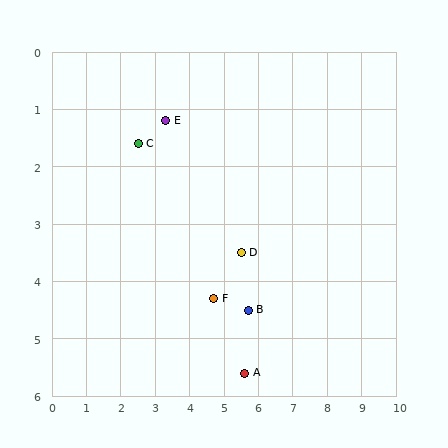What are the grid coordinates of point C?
Point C is at approximately (2.5, 1.6).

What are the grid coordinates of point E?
Point E is at approximately (3.3, 1.2).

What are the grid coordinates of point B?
Point B is at approximately (5.7, 4.5).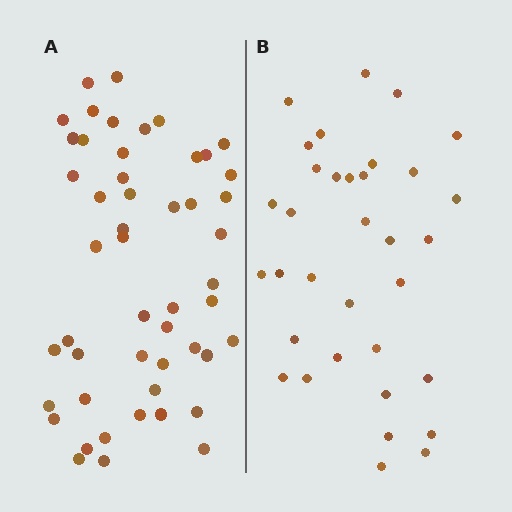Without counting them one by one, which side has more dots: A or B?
Region A (the left region) has more dots.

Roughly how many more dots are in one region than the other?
Region A has approximately 15 more dots than region B.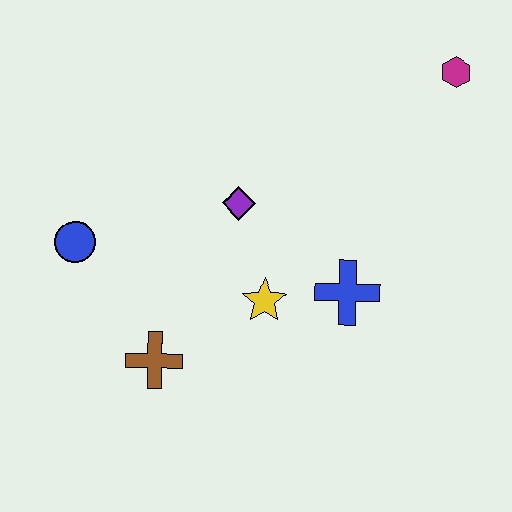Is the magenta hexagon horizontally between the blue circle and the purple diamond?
No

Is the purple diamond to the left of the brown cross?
No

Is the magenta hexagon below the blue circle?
No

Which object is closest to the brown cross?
The yellow star is closest to the brown cross.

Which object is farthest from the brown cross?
The magenta hexagon is farthest from the brown cross.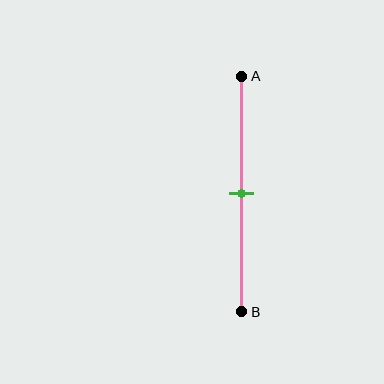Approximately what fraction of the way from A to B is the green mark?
The green mark is approximately 50% of the way from A to B.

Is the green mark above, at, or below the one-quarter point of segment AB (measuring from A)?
The green mark is below the one-quarter point of segment AB.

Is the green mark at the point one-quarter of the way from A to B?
No, the mark is at about 50% from A, not at the 25% one-quarter point.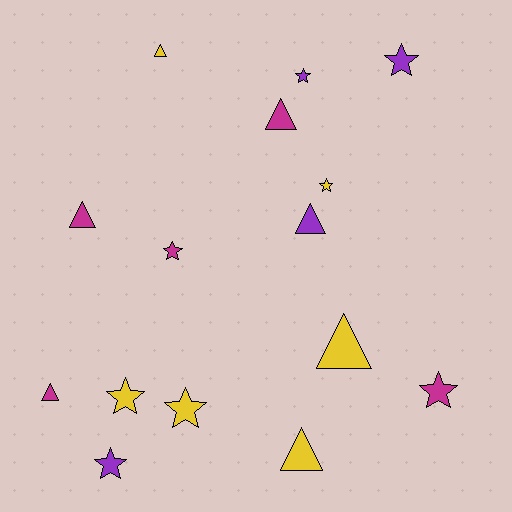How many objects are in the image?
There are 15 objects.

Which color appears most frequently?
Yellow, with 6 objects.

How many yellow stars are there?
There are 3 yellow stars.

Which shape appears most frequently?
Star, with 8 objects.